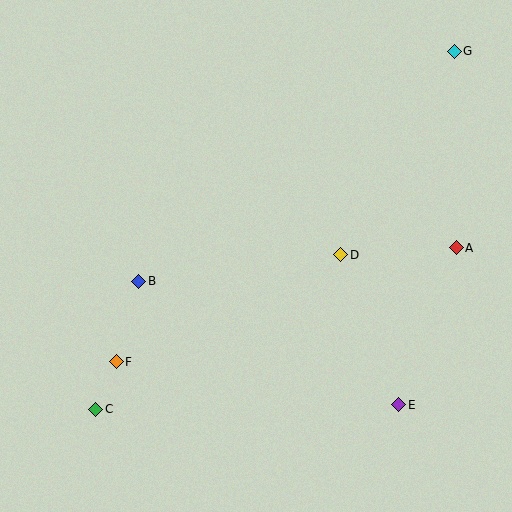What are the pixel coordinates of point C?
Point C is at (96, 409).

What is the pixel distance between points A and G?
The distance between A and G is 197 pixels.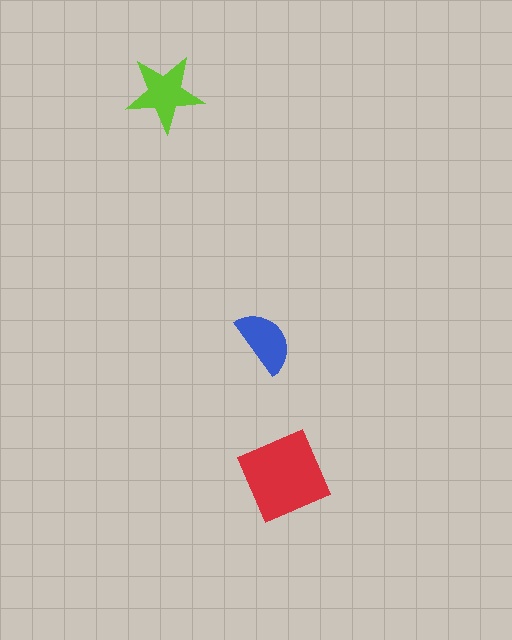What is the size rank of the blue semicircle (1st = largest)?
3rd.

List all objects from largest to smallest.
The red diamond, the lime star, the blue semicircle.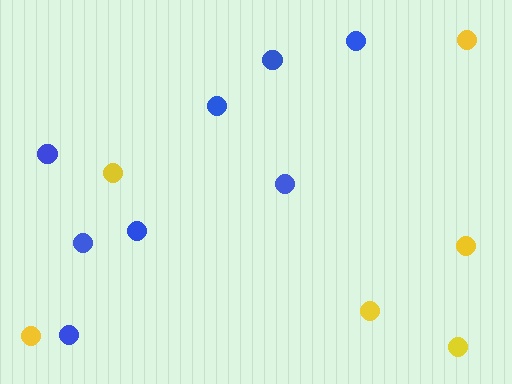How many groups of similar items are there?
There are 2 groups: one group of yellow circles (6) and one group of blue circles (8).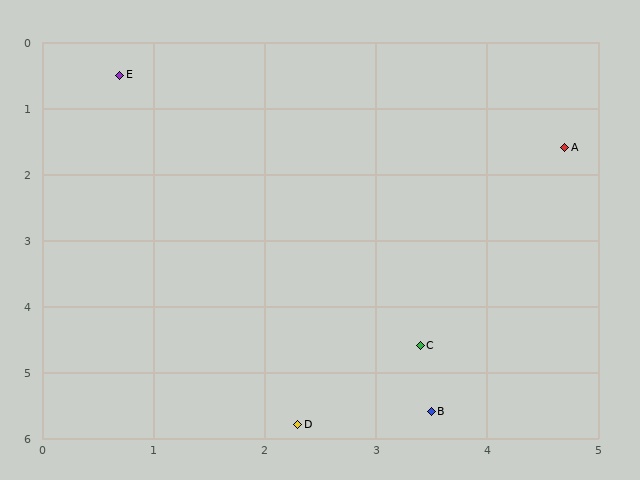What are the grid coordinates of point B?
Point B is at approximately (3.5, 5.6).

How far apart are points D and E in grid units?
Points D and E are about 5.5 grid units apart.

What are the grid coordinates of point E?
Point E is at approximately (0.7, 0.5).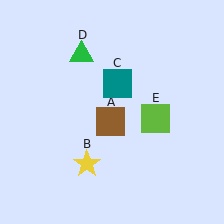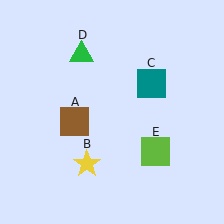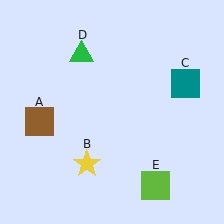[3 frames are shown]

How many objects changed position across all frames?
3 objects changed position: brown square (object A), teal square (object C), lime square (object E).